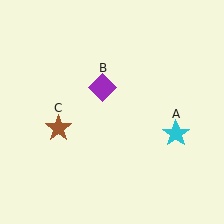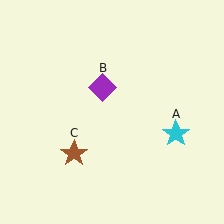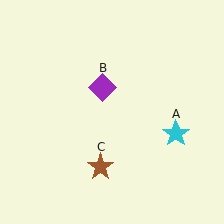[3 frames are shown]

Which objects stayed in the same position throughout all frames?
Cyan star (object A) and purple diamond (object B) remained stationary.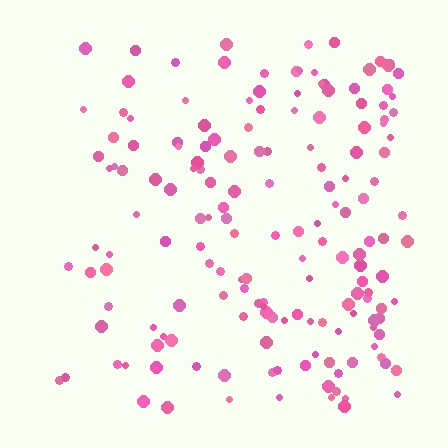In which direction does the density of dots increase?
From left to right, with the right side densest.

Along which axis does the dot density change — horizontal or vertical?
Horizontal.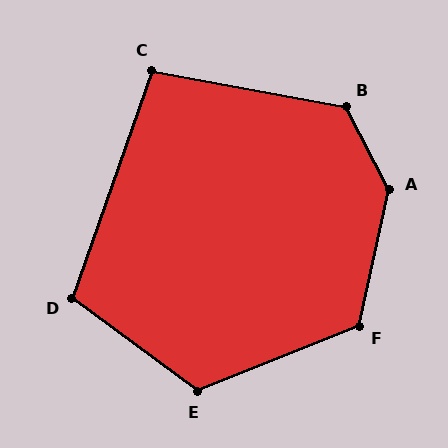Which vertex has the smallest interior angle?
C, at approximately 99 degrees.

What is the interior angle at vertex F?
Approximately 125 degrees (obtuse).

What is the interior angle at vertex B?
Approximately 128 degrees (obtuse).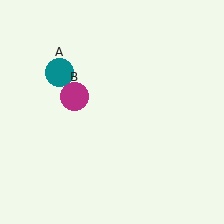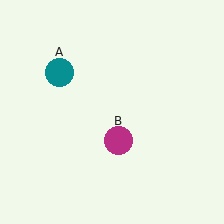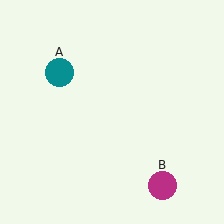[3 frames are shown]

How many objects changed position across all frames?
1 object changed position: magenta circle (object B).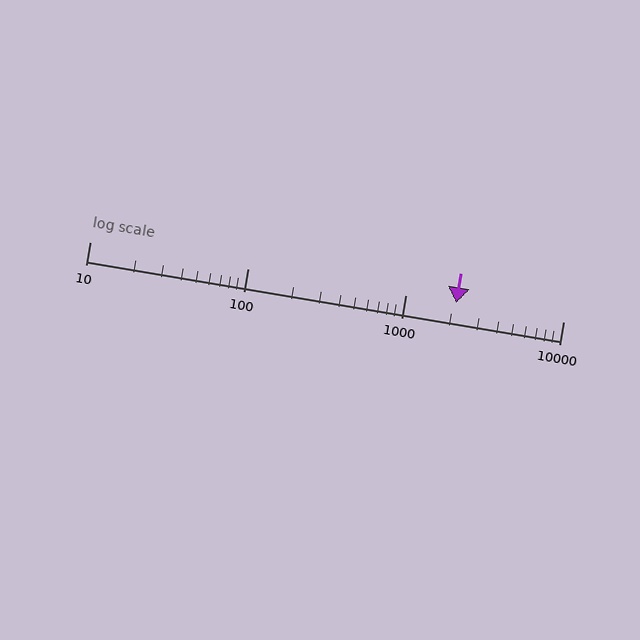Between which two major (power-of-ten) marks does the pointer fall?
The pointer is between 1000 and 10000.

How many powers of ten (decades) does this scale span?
The scale spans 3 decades, from 10 to 10000.